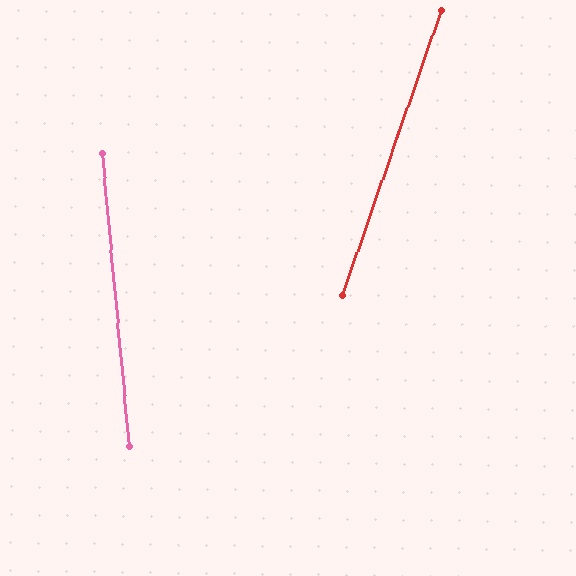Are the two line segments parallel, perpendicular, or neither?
Neither parallel nor perpendicular — they differ by about 24°.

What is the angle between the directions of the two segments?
Approximately 24 degrees.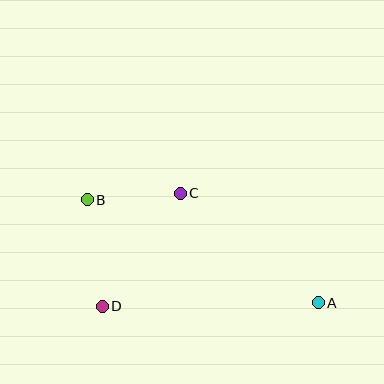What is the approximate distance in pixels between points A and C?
The distance between A and C is approximately 176 pixels.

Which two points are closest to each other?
Points B and C are closest to each other.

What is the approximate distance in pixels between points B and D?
The distance between B and D is approximately 108 pixels.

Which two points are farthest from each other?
Points A and B are farthest from each other.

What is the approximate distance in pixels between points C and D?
The distance between C and D is approximately 138 pixels.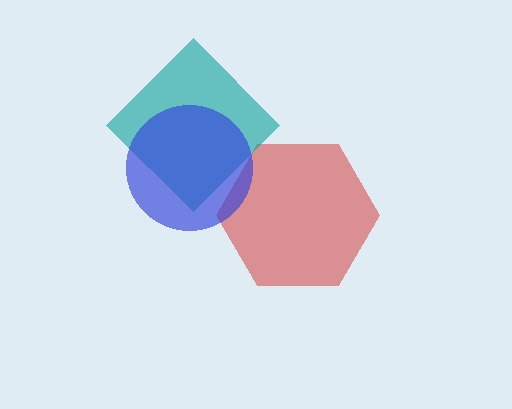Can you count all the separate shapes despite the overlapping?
Yes, there are 3 separate shapes.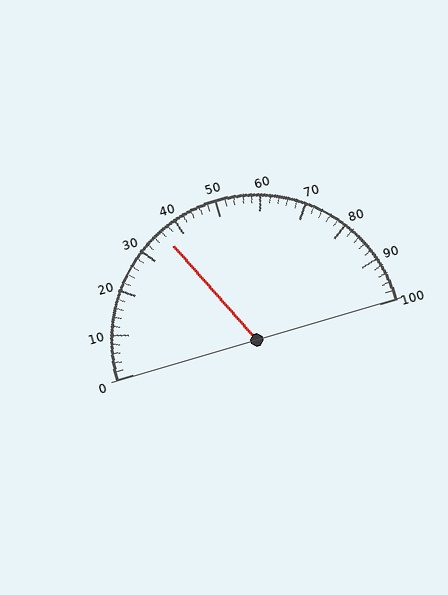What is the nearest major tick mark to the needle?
The nearest major tick mark is 40.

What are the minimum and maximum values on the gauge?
The gauge ranges from 0 to 100.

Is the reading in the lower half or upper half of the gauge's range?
The reading is in the lower half of the range (0 to 100).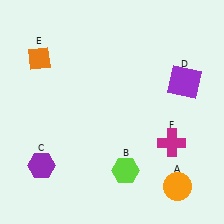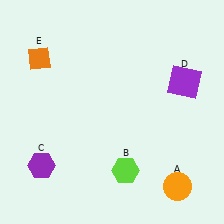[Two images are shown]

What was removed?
The magenta cross (F) was removed in Image 2.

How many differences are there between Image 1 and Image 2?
There is 1 difference between the two images.